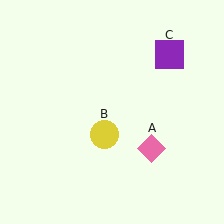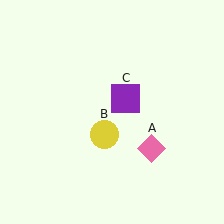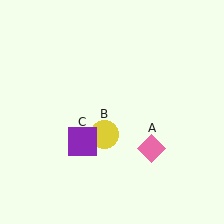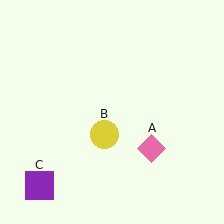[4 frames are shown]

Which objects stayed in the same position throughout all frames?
Pink diamond (object A) and yellow circle (object B) remained stationary.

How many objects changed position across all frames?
1 object changed position: purple square (object C).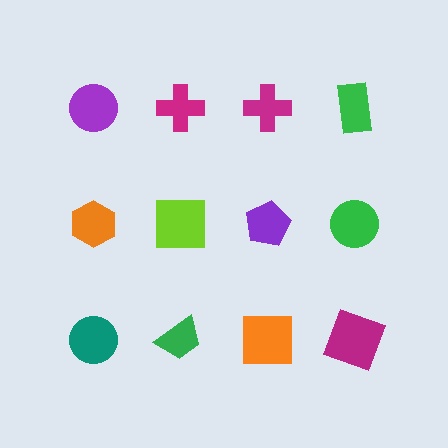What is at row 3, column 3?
An orange square.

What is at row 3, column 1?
A teal circle.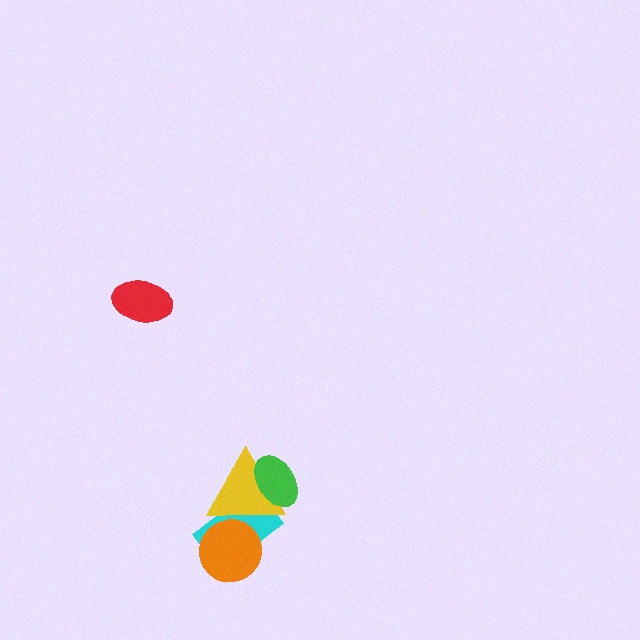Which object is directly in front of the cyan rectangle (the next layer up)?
The orange circle is directly in front of the cyan rectangle.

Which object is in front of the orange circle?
The yellow triangle is in front of the orange circle.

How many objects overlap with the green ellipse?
2 objects overlap with the green ellipse.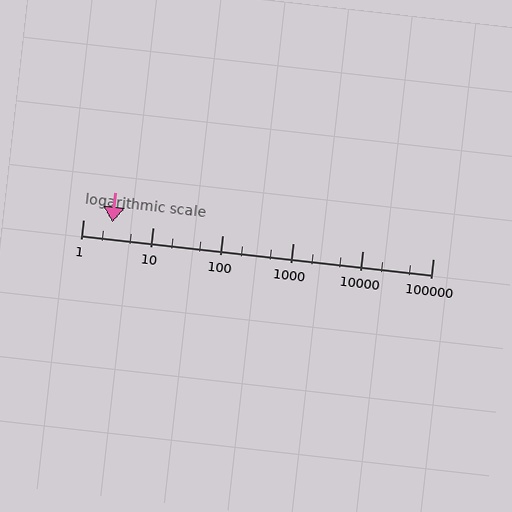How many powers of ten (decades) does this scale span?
The scale spans 5 decades, from 1 to 100000.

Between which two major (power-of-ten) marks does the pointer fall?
The pointer is between 1 and 10.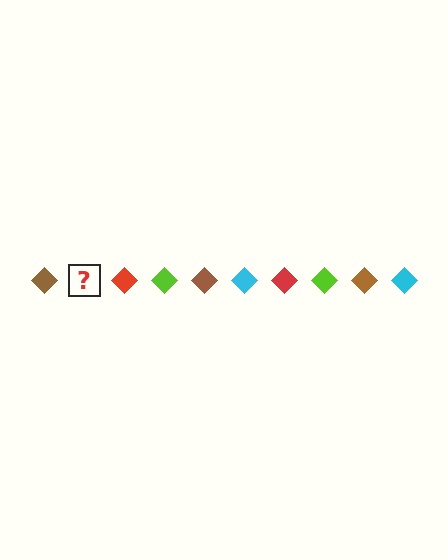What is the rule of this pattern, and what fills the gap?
The rule is that the pattern cycles through brown, cyan, red, lime diamonds. The gap should be filled with a cyan diamond.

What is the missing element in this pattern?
The missing element is a cyan diamond.